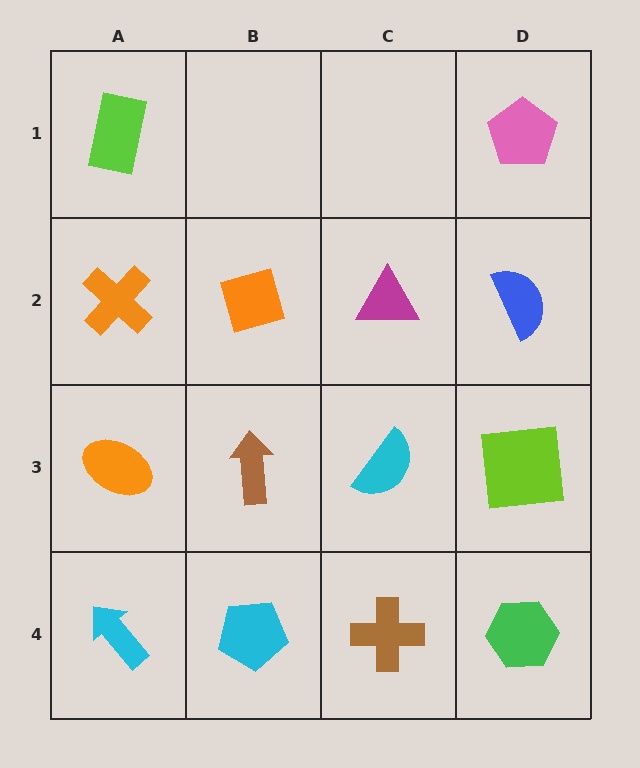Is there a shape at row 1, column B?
No, that cell is empty.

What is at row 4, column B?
A cyan pentagon.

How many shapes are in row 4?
4 shapes.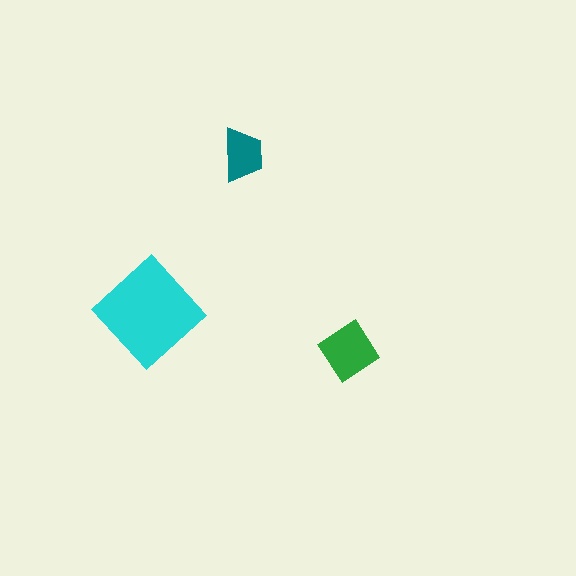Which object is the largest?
The cyan diamond.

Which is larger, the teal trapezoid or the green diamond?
The green diamond.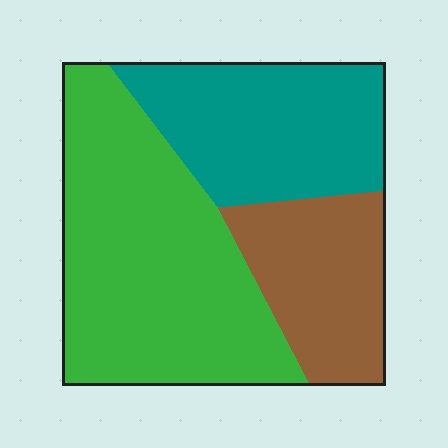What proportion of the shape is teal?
Teal takes up between a quarter and a half of the shape.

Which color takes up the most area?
Green, at roughly 50%.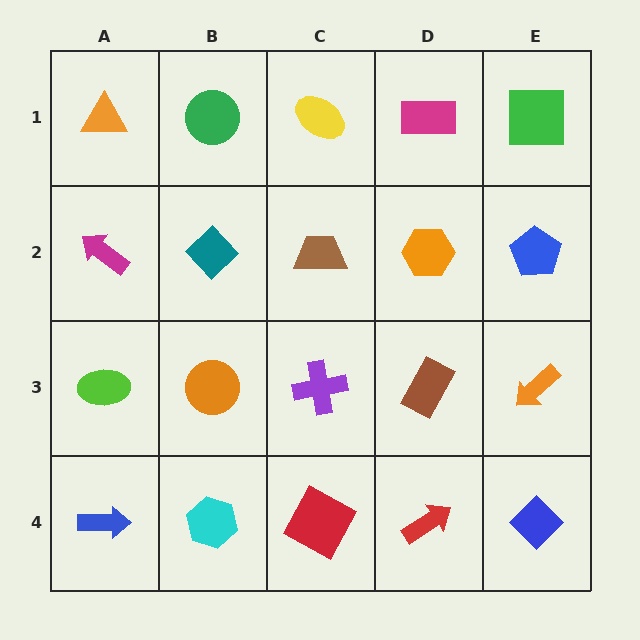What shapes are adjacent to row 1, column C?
A brown trapezoid (row 2, column C), a green circle (row 1, column B), a magenta rectangle (row 1, column D).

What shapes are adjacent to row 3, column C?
A brown trapezoid (row 2, column C), a red square (row 4, column C), an orange circle (row 3, column B), a brown rectangle (row 3, column D).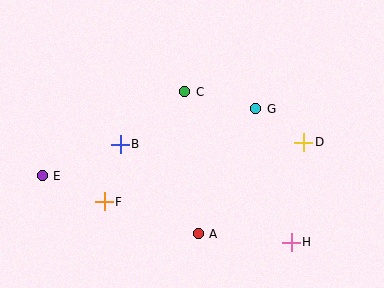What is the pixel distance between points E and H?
The distance between E and H is 258 pixels.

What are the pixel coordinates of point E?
Point E is at (42, 176).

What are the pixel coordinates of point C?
Point C is at (185, 92).